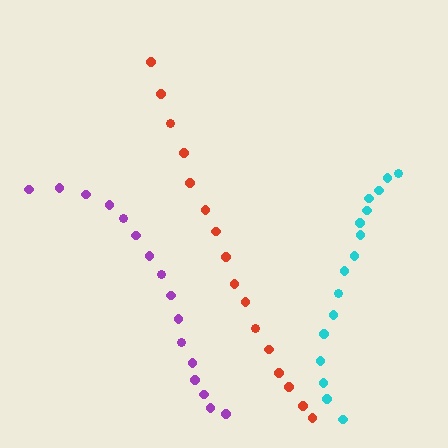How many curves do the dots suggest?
There are 3 distinct paths.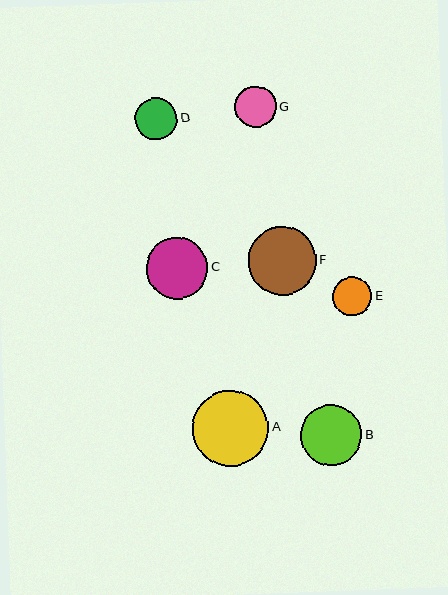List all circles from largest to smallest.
From largest to smallest: A, F, C, B, D, G, E.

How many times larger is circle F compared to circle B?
Circle F is approximately 1.1 times the size of circle B.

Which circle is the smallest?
Circle E is the smallest with a size of approximately 39 pixels.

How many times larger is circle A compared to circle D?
Circle A is approximately 1.8 times the size of circle D.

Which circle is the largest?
Circle A is the largest with a size of approximately 76 pixels.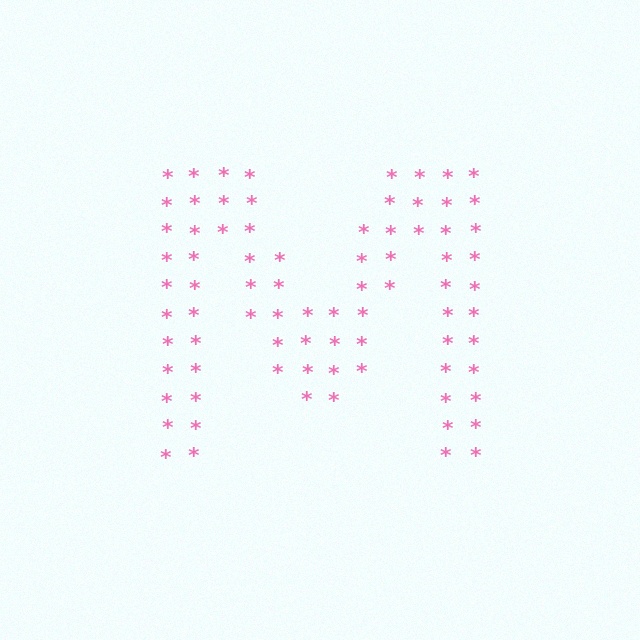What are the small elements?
The small elements are asterisks.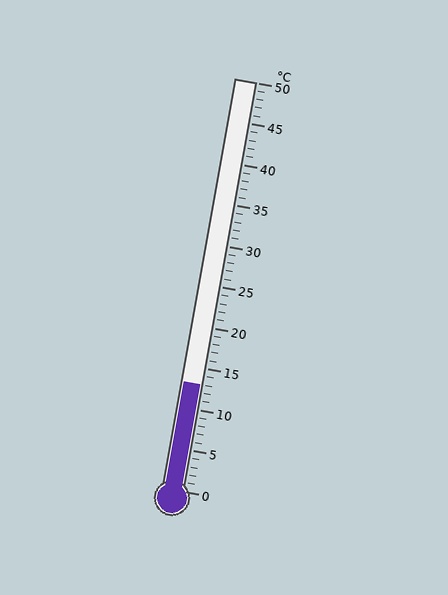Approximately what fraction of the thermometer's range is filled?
The thermometer is filled to approximately 25% of its range.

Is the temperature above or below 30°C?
The temperature is below 30°C.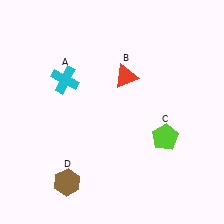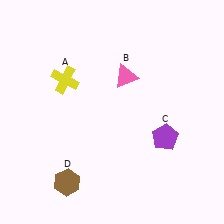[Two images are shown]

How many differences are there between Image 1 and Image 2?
There are 3 differences between the two images.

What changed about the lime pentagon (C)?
In Image 1, C is lime. In Image 2, it changed to purple.